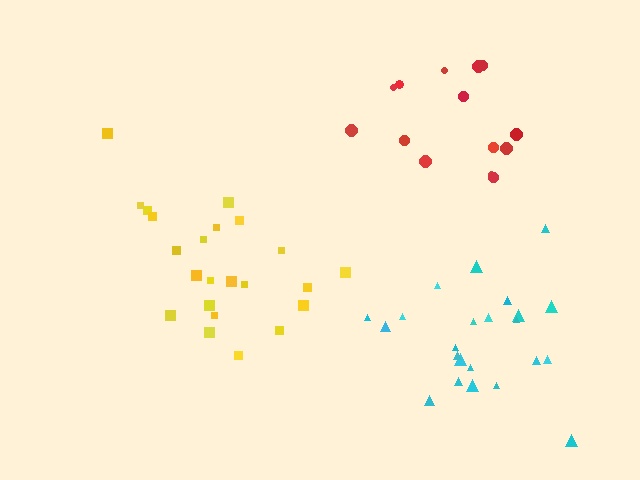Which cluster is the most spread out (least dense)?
Red.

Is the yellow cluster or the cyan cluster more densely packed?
Cyan.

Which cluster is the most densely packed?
Cyan.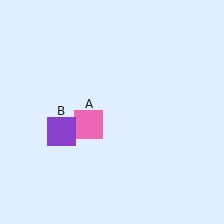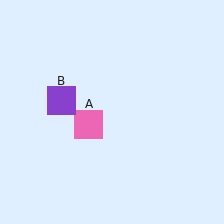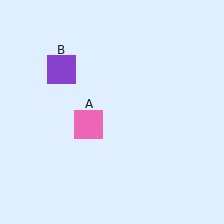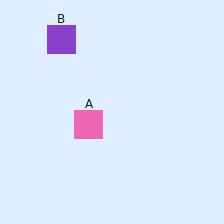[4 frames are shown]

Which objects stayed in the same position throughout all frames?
Pink square (object A) remained stationary.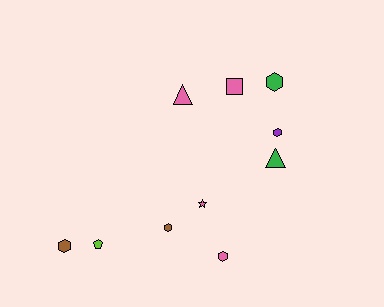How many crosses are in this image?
There are no crosses.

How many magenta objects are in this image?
There are no magenta objects.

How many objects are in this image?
There are 10 objects.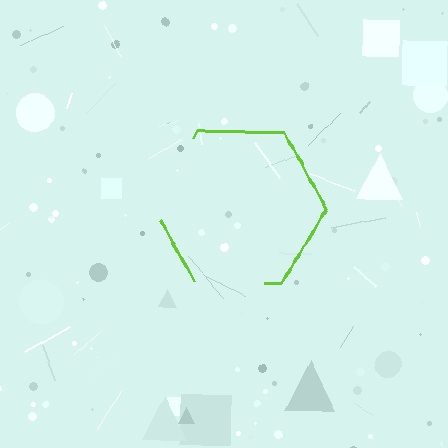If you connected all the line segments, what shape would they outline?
They would outline a hexagon.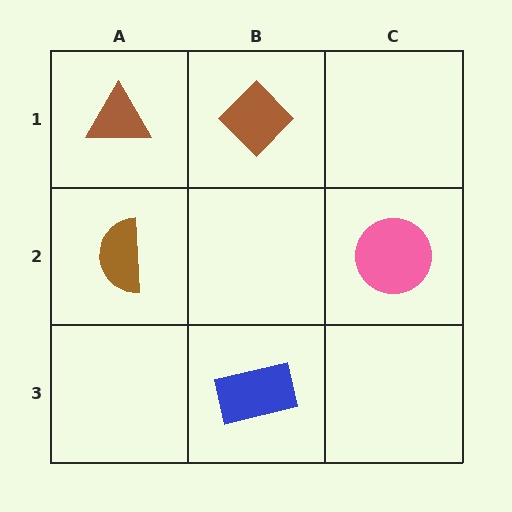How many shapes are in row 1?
2 shapes.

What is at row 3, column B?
A blue rectangle.